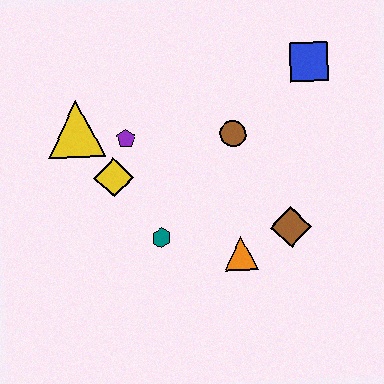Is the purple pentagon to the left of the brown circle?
Yes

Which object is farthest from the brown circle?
The yellow triangle is farthest from the brown circle.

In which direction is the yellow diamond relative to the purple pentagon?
The yellow diamond is below the purple pentagon.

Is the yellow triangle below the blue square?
Yes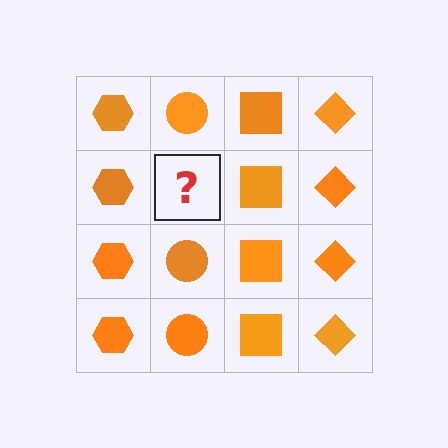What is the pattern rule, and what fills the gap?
The rule is that each column has a consistent shape. The gap should be filled with an orange circle.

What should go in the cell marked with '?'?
The missing cell should contain an orange circle.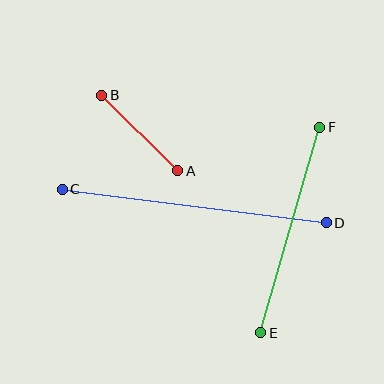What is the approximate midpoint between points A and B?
The midpoint is at approximately (140, 133) pixels.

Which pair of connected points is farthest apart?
Points C and D are farthest apart.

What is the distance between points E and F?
The distance is approximately 214 pixels.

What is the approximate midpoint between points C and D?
The midpoint is at approximately (194, 206) pixels.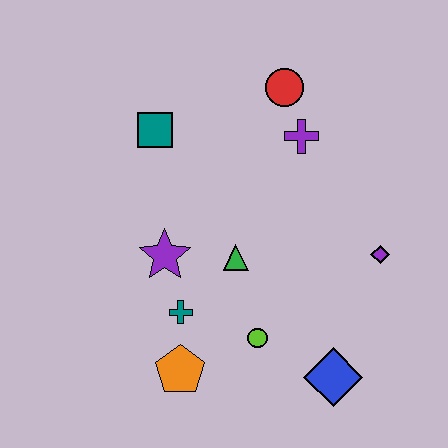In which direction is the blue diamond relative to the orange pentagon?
The blue diamond is to the right of the orange pentagon.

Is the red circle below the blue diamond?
No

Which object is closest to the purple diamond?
The blue diamond is closest to the purple diamond.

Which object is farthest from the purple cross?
The orange pentagon is farthest from the purple cross.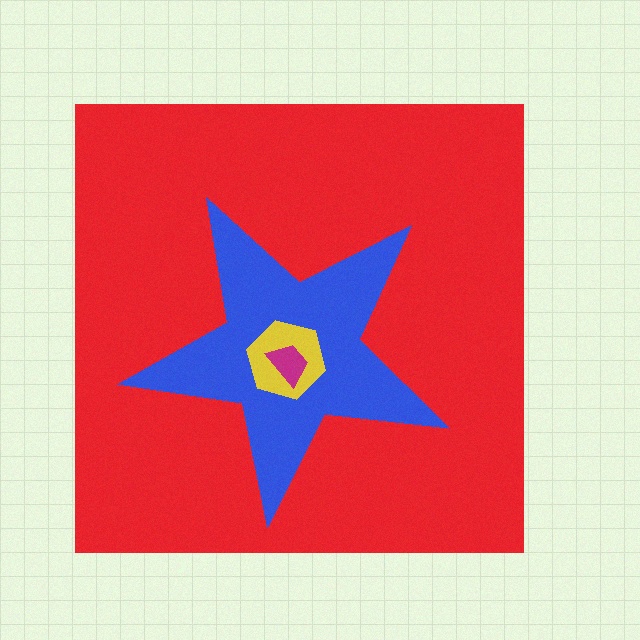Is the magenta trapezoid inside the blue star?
Yes.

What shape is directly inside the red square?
The blue star.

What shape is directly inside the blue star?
The yellow hexagon.